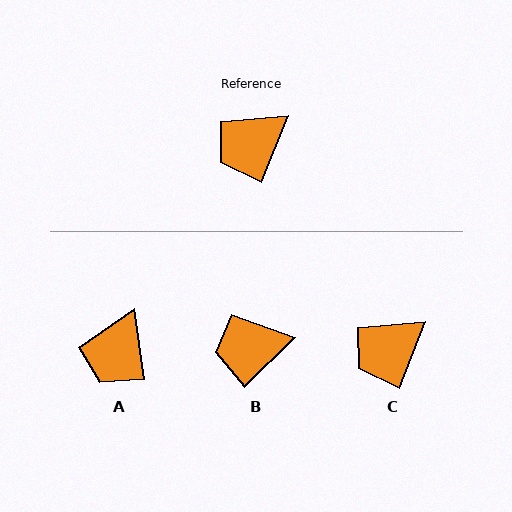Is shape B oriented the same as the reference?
No, it is off by about 24 degrees.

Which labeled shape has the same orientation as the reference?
C.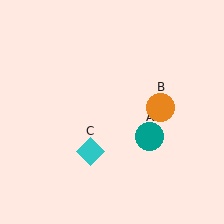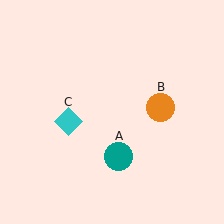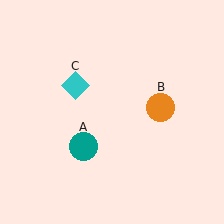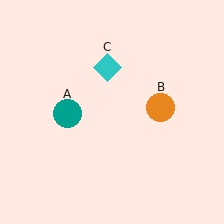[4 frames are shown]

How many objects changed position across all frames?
2 objects changed position: teal circle (object A), cyan diamond (object C).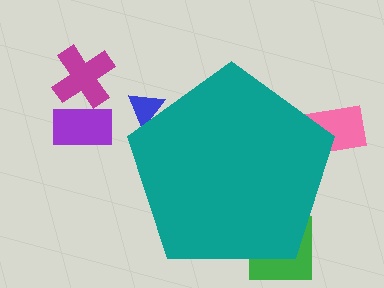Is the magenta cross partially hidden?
No, the magenta cross is fully visible.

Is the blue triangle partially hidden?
Yes, the blue triangle is partially hidden behind the teal pentagon.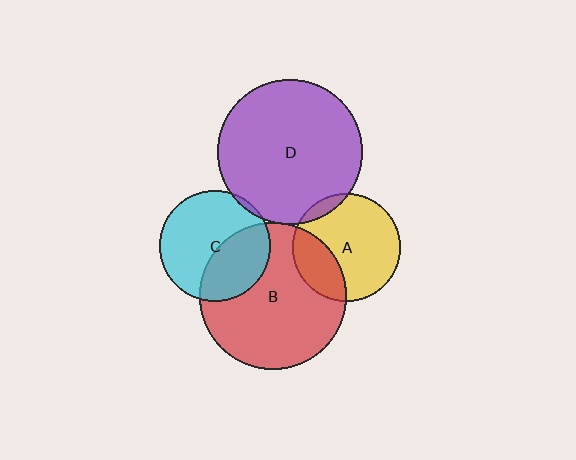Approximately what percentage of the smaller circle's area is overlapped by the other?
Approximately 40%.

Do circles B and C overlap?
Yes.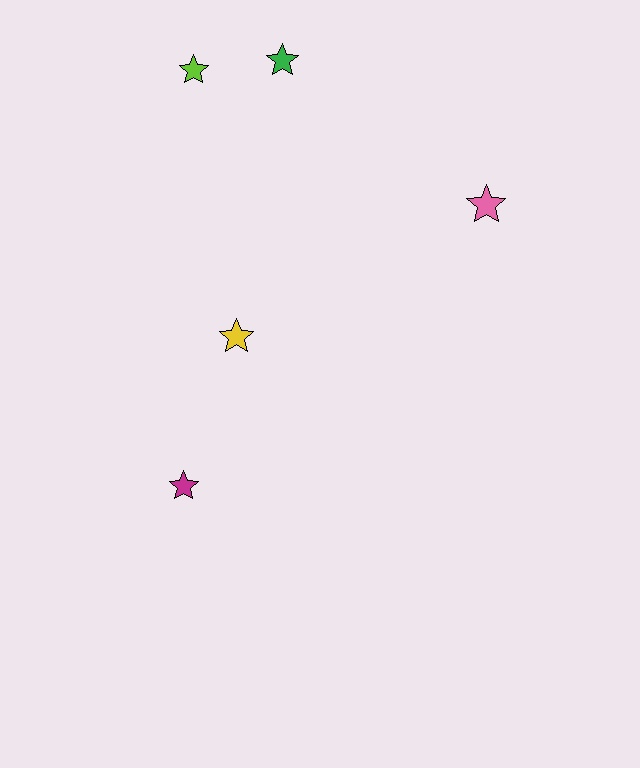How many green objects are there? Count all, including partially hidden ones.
There is 1 green object.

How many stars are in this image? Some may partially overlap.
There are 5 stars.